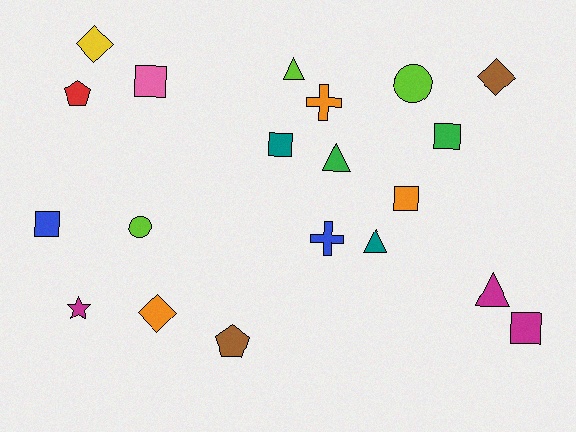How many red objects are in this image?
There is 1 red object.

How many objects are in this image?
There are 20 objects.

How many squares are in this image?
There are 6 squares.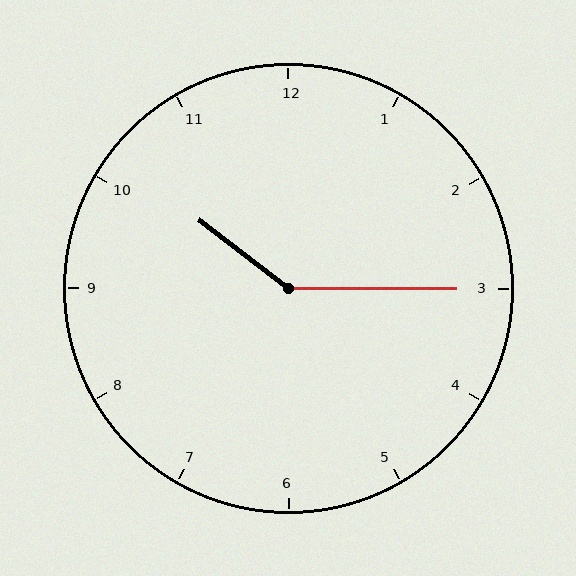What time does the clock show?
10:15.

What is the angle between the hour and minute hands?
Approximately 142 degrees.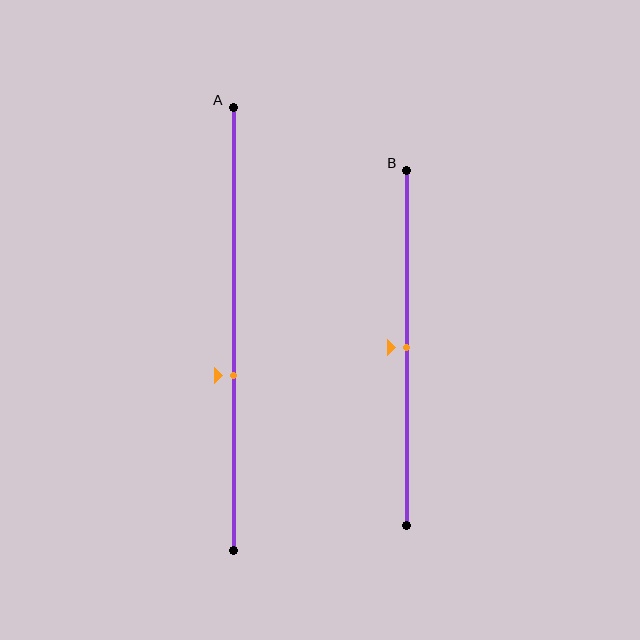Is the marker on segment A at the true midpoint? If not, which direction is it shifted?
No, the marker on segment A is shifted downward by about 11% of the segment length.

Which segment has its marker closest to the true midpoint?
Segment B has its marker closest to the true midpoint.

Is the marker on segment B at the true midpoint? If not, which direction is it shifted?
Yes, the marker on segment B is at the true midpoint.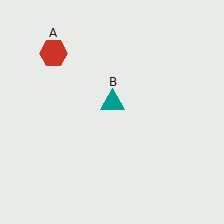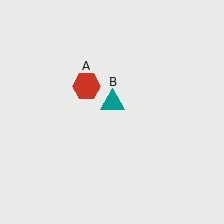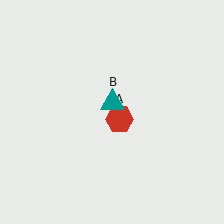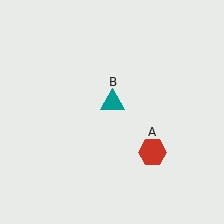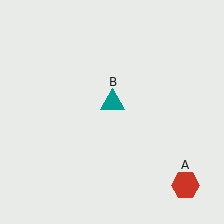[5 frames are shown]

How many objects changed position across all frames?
1 object changed position: red hexagon (object A).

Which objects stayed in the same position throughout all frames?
Teal triangle (object B) remained stationary.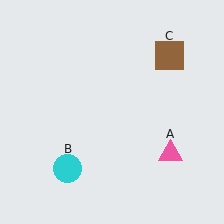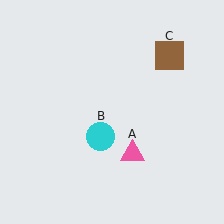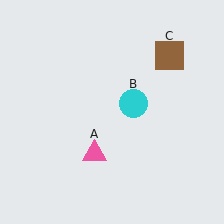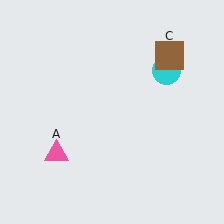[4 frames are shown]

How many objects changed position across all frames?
2 objects changed position: pink triangle (object A), cyan circle (object B).